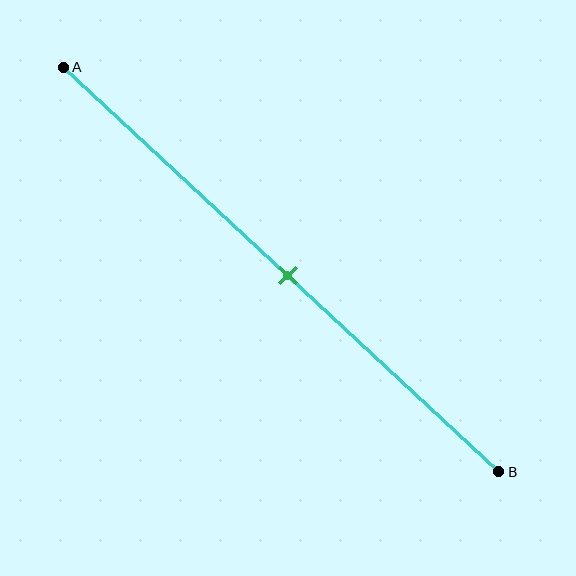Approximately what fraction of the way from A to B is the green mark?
The green mark is approximately 50% of the way from A to B.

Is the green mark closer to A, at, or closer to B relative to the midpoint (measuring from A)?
The green mark is approximately at the midpoint of segment AB.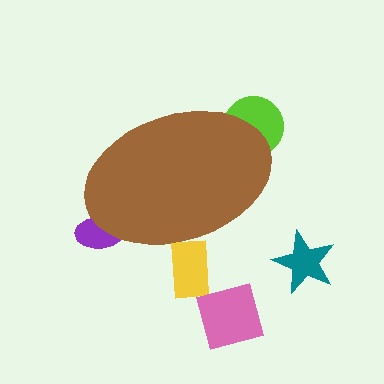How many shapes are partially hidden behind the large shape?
3 shapes are partially hidden.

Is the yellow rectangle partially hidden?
Yes, the yellow rectangle is partially hidden behind the brown ellipse.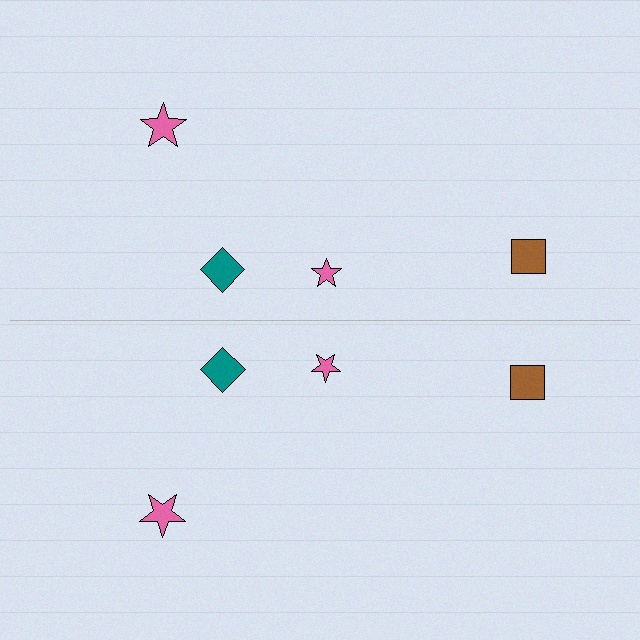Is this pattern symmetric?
Yes, this pattern has bilateral (reflection) symmetry.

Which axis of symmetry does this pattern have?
The pattern has a horizontal axis of symmetry running through the center of the image.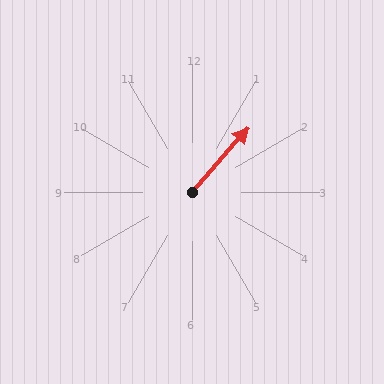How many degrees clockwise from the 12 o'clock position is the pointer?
Approximately 41 degrees.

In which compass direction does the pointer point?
Northeast.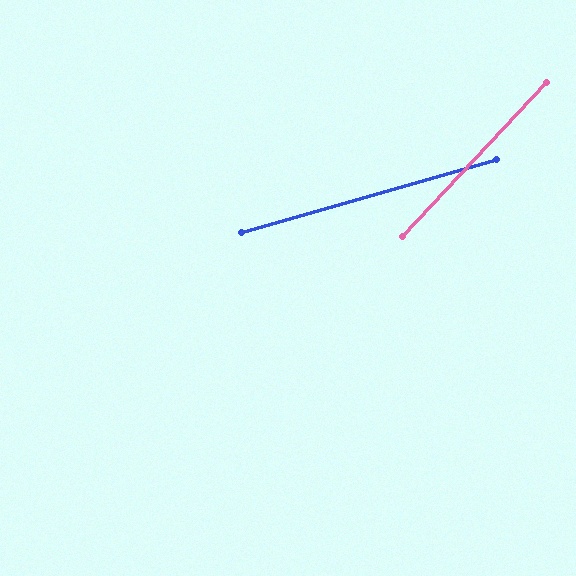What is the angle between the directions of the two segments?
Approximately 31 degrees.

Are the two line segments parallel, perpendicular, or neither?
Neither parallel nor perpendicular — they differ by about 31°.